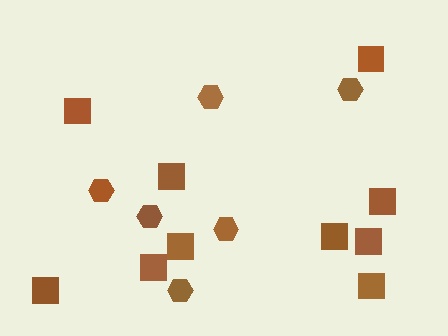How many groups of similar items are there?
There are 2 groups: one group of hexagons (6) and one group of squares (10).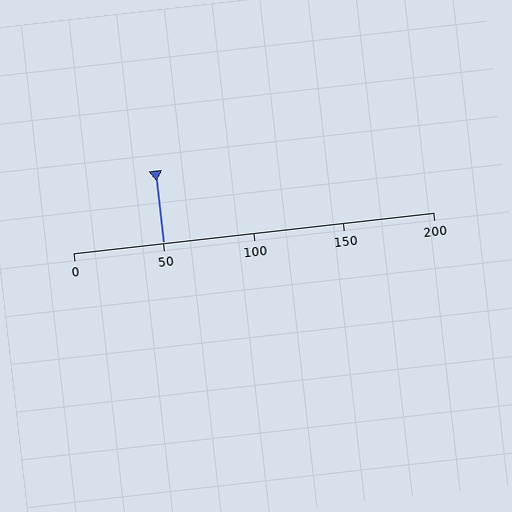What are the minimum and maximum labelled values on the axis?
The axis runs from 0 to 200.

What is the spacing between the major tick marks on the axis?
The major ticks are spaced 50 apart.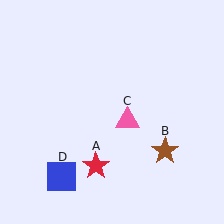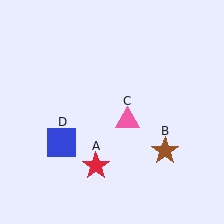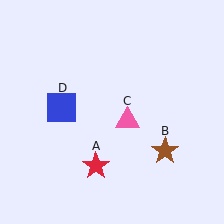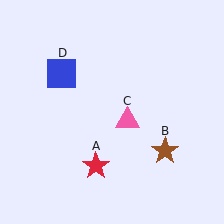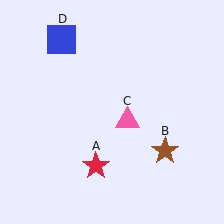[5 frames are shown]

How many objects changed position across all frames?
1 object changed position: blue square (object D).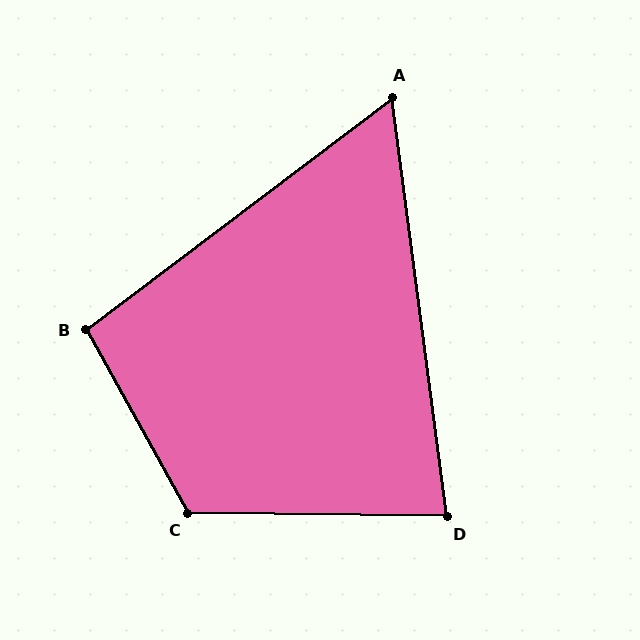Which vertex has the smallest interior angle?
A, at approximately 60 degrees.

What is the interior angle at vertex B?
Approximately 98 degrees (obtuse).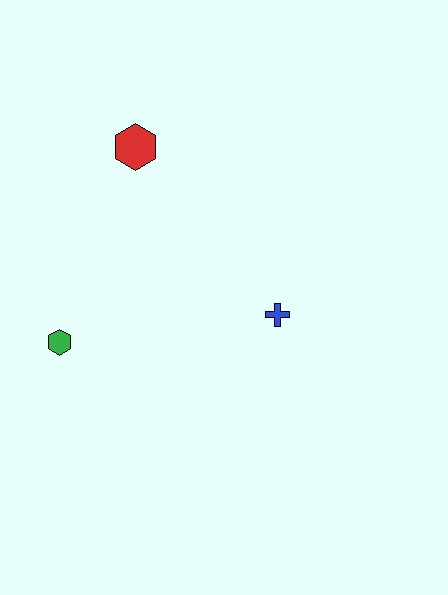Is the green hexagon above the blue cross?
No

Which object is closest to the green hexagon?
The red hexagon is closest to the green hexagon.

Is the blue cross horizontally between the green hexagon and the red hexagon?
No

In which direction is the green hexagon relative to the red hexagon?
The green hexagon is below the red hexagon.